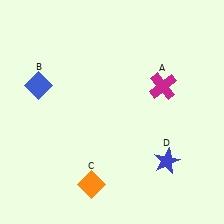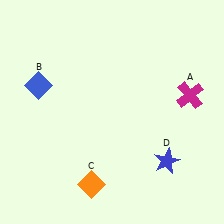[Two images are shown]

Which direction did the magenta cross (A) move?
The magenta cross (A) moved right.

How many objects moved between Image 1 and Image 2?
1 object moved between the two images.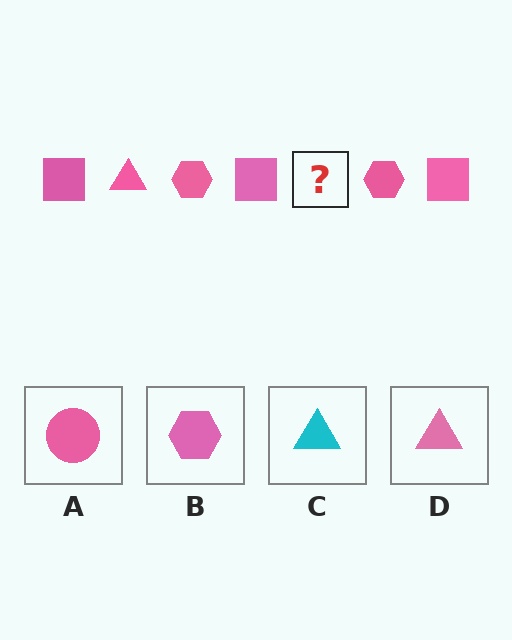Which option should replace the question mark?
Option D.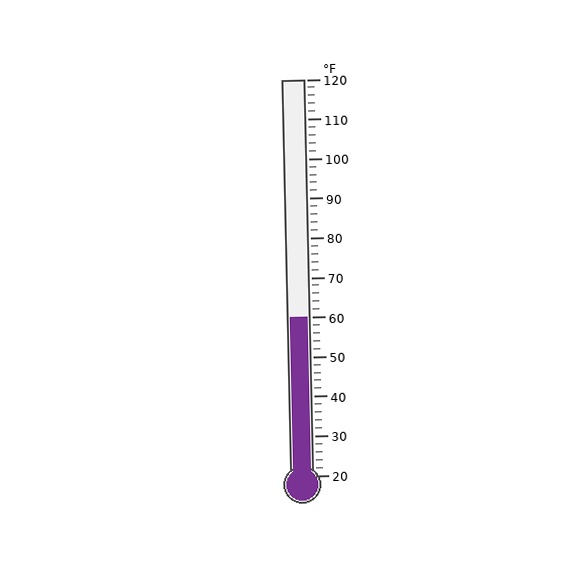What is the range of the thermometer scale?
The thermometer scale ranges from 20°F to 120°F.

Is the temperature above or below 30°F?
The temperature is above 30°F.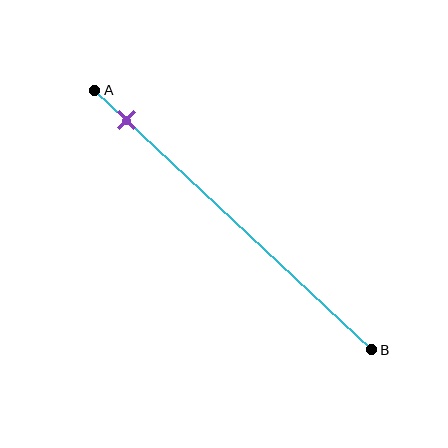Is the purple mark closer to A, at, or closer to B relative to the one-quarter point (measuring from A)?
The purple mark is closer to point A than the one-quarter point of segment AB.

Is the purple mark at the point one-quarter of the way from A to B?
No, the mark is at about 10% from A, not at the 25% one-quarter point.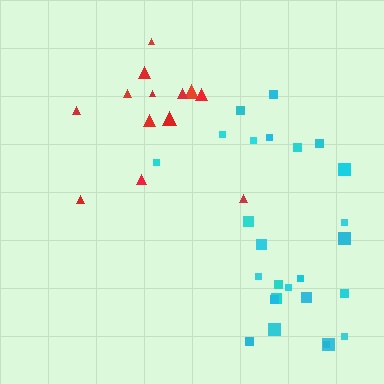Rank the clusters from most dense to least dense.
cyan, red.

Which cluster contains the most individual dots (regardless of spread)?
Cyan (26).